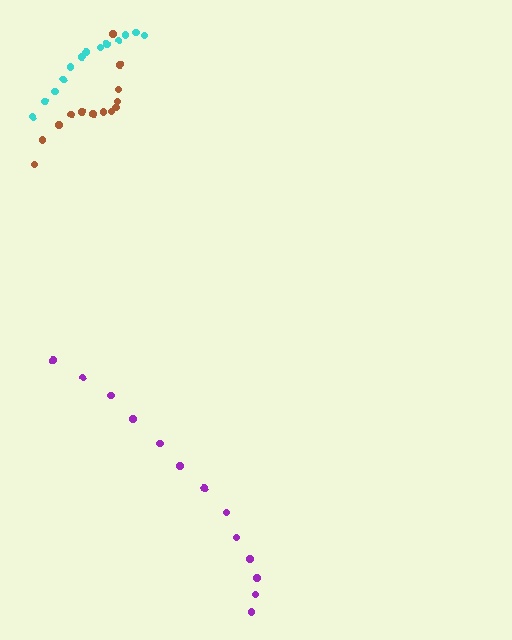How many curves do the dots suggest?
There are 3 distinct paths.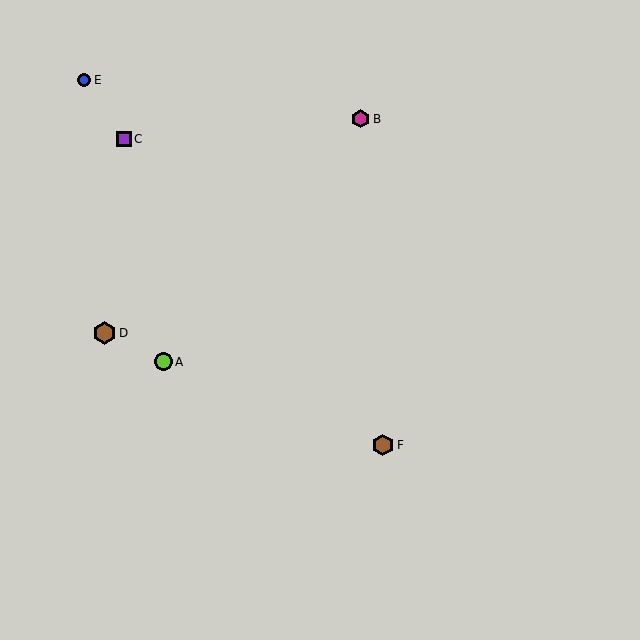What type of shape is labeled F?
Shape F is a brown hexagon.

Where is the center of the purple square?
The center of the purple square is at (124, 139).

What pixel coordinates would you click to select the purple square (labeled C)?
Click at (124, 139) to select the purple square C.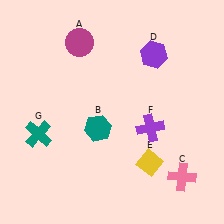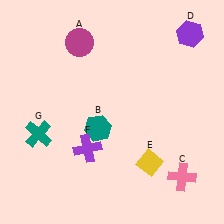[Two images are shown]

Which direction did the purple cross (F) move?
The purple cross (F) moved left.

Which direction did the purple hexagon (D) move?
The purple hexagon (D) moved right.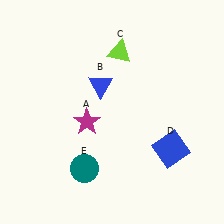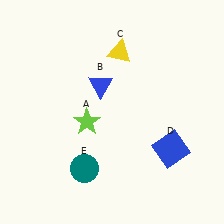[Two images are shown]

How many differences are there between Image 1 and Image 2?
There are 2 differences between the two images.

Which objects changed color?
A changed from magenta to lime. C changed from lime to yellow.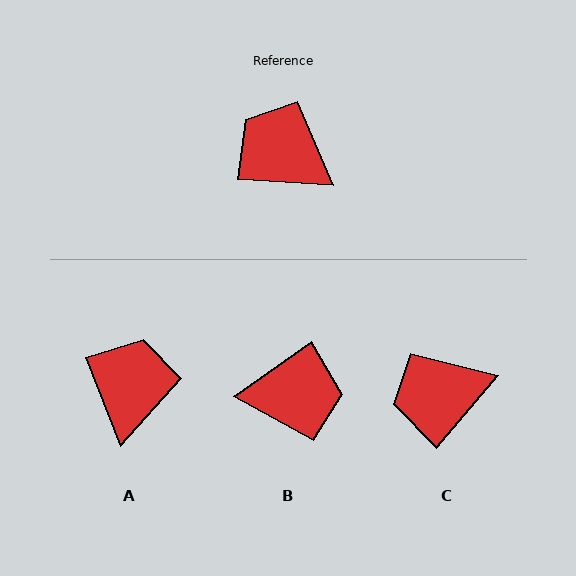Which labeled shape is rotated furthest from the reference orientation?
B, about 141 degrees away.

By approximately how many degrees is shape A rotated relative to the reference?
Approximately 65 degrees clockwise.